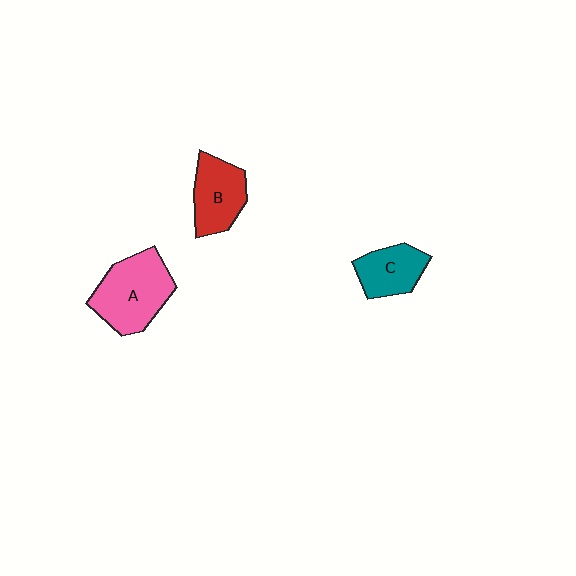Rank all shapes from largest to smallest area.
From largest to smallest: A (pink), B (red), C (teal).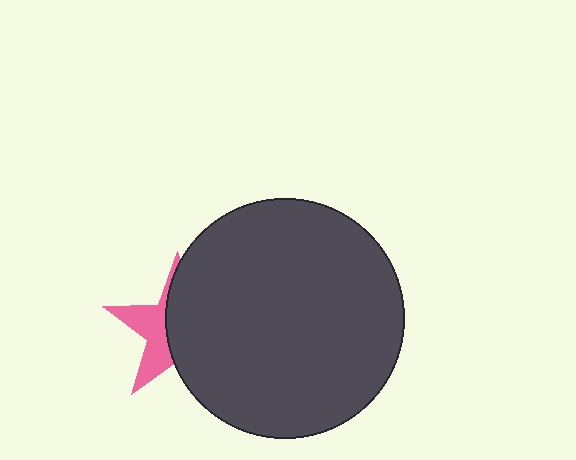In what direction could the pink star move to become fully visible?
The pink star could move left. That would shift it out from behind the dark gray circle entirely.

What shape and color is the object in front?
The object in front is a dark gray circle.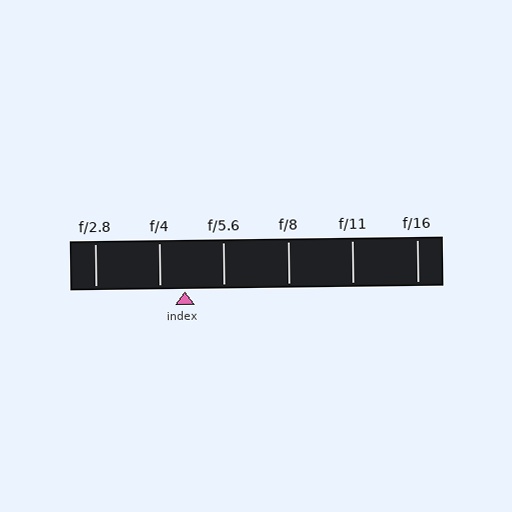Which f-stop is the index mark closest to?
The index mark is closest to f/4.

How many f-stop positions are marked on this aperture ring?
There are 6 f-stop positions marked.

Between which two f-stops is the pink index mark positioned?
The index mark is between f/4 and f/5.6.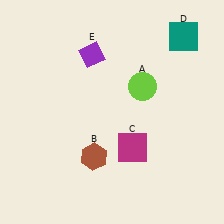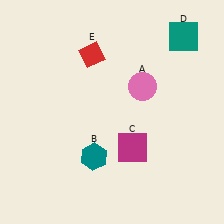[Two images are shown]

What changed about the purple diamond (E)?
In Image 1, E is purple. In Image 2, it changed to red.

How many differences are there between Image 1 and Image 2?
There are 3 differences between the two images.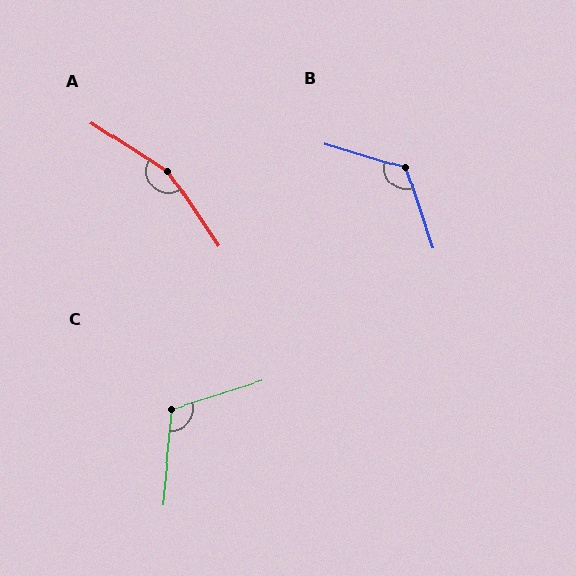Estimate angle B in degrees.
Approximately 125 degrees.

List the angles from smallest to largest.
C (113°), B (125°), A (156°).